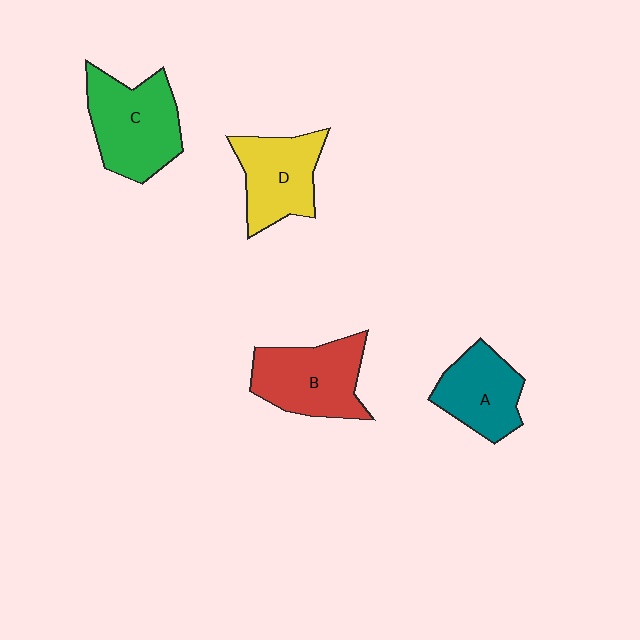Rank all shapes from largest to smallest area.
From largest to smallest: C (green), B (red), D (yellow), A (teal).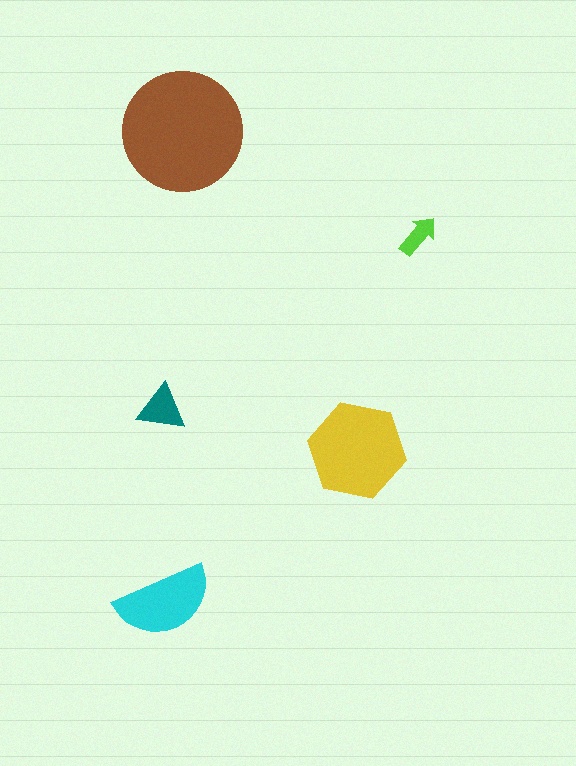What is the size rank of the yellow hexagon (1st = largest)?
2nd.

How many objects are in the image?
There are 5 objects in the image.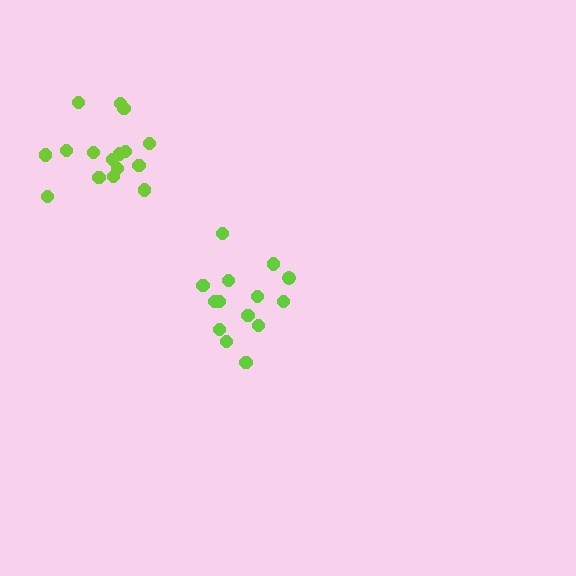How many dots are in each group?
Group 1: 16 dots, Group 2: 14 dots (30 total).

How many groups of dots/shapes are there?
There are 2 groups.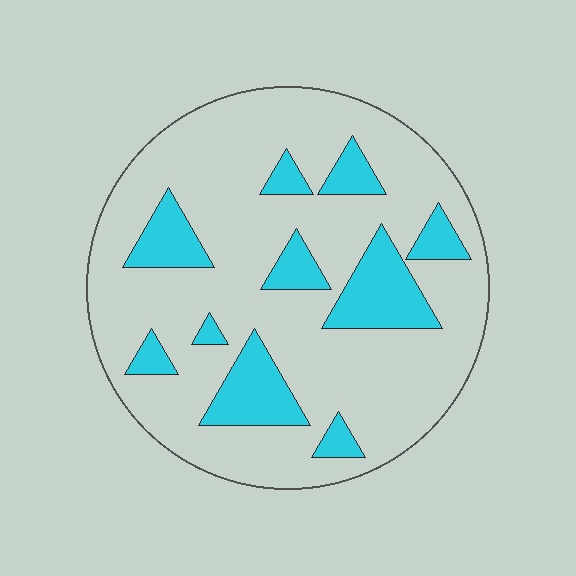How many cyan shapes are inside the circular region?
10.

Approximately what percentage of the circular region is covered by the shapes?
Approximately 20%.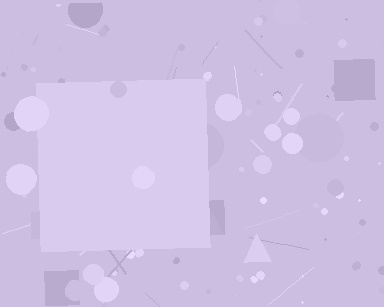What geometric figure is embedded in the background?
A square is embedded in the background.